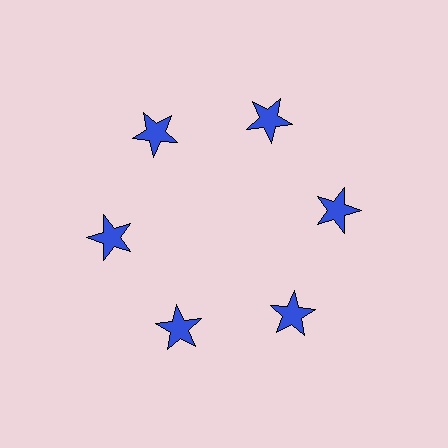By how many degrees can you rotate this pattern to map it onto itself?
The pattern maps onto itself every 60 degrees of rotation.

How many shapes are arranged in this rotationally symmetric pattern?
There are 6 shapes, arranged in 6 groups of 1.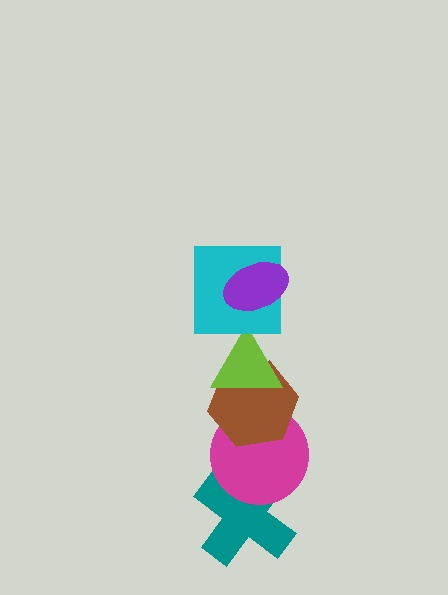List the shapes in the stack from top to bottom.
From top to bottom: the purple ellipse, the cyan square, the lime triangle, the brown hexagon, the magenta circle, the teal cross.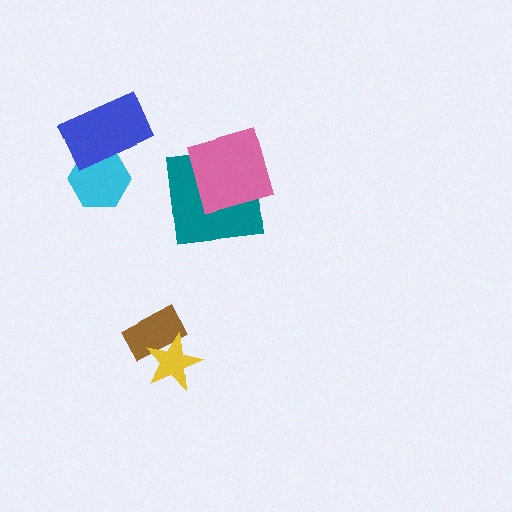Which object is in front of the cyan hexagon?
The blue rectangle is in front of the cyan hexagon.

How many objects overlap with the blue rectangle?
1 object overlaps with the blue rectangle.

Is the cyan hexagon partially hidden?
Yes, it is partially covered by another shape.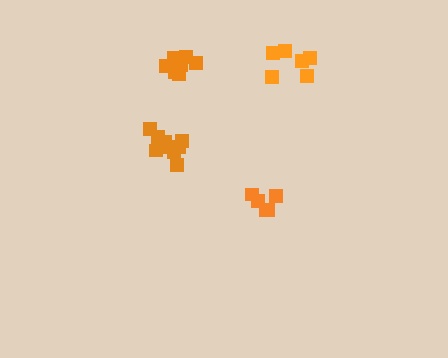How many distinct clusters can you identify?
There are 4 distinct clusters.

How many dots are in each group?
Group 1: 5 dots, Group 2: 9 dots, Group 3: 7 dots, Group 4: 6 dots (27 total).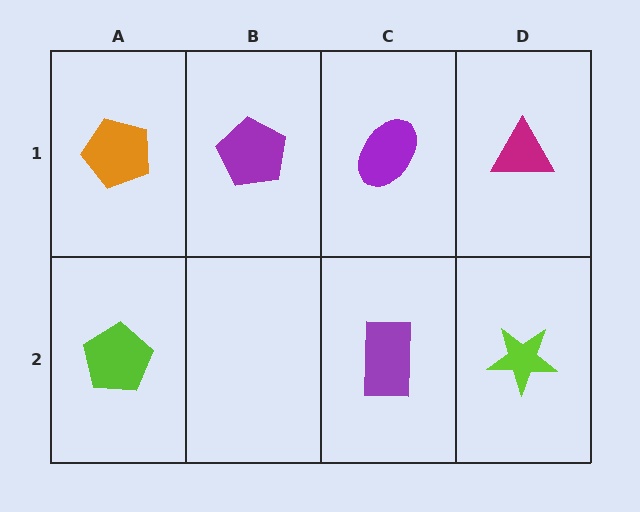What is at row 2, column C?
A purple rectangle.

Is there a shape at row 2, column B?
No, that cell is empty.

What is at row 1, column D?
A magenta triangle.